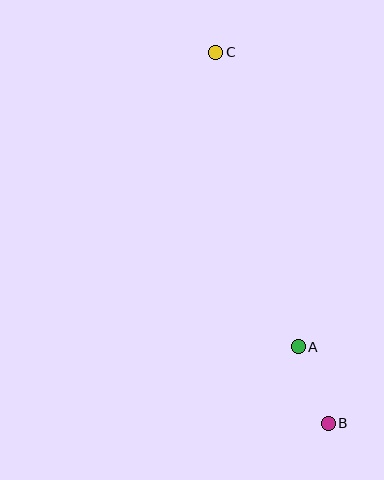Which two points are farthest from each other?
Points B and C are farthest from each other.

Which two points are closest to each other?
Points A and B are closest to each other.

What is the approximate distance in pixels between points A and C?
The distance between A and C is approximately 306 pixels.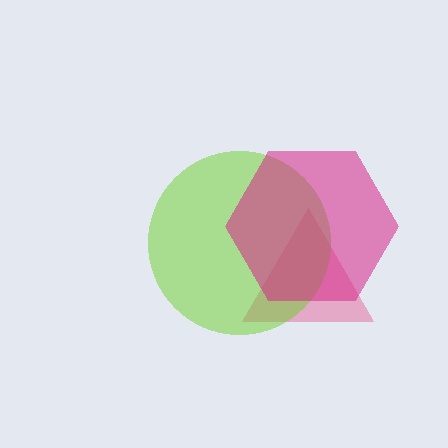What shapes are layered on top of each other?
The layered shapes are: a pink triangle, a lime circle, a magenta hexagon.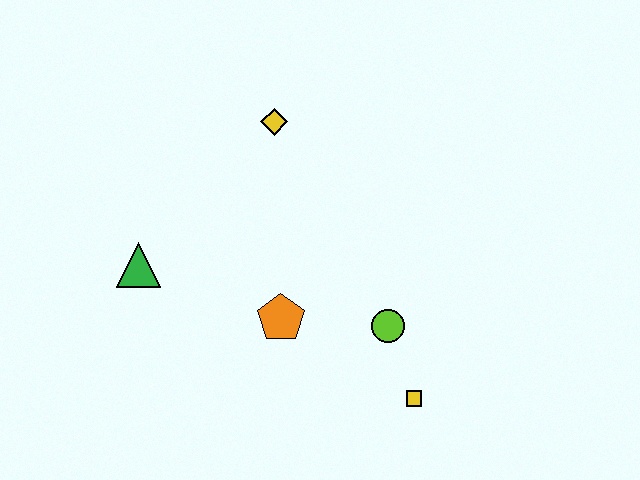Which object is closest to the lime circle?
The yellow square is closest to the lime circle.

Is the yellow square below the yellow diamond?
Yes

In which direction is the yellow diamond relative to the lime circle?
The yellow diamond is above the lime circle.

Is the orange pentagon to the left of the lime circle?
Yes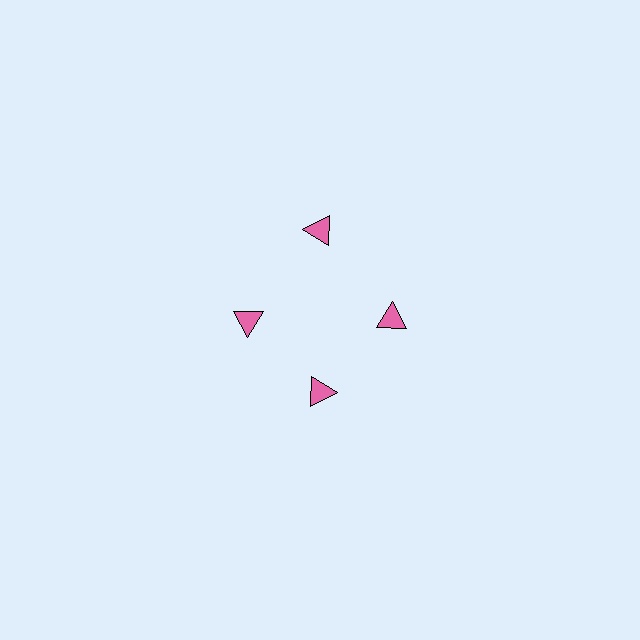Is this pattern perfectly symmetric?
No. The 4 pink triangles are arranged in a ring, but one element near the 12 o'clock position is pushed outward from the center, breaking the 4-fold rotational symmetry.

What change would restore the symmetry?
The symmetry would be restored by moving it inward, back onto the ring so that all 4 triangles sit at equal angles and equal distance from the center.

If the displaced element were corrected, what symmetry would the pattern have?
It would have 4-fold rotational symmetry — the pattern would map onto itself every 90 degrees.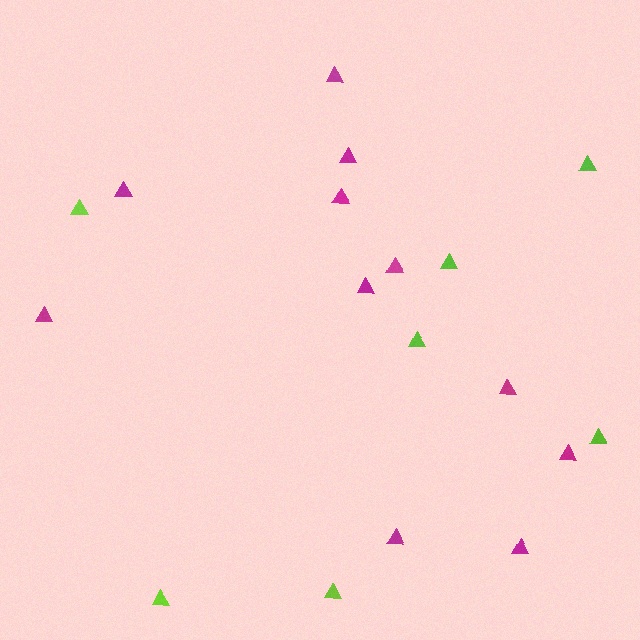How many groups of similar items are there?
There are 2 groups: one group of magenta triangles (11) and one group of lime triangles (7).